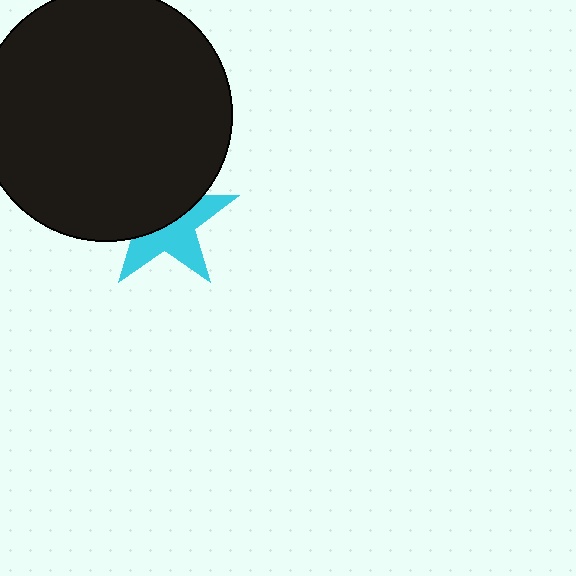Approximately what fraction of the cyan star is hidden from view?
Roughly 51% of the cyan star is hidden behind the black circle.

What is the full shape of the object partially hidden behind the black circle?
The partially hidden object is a cyan star.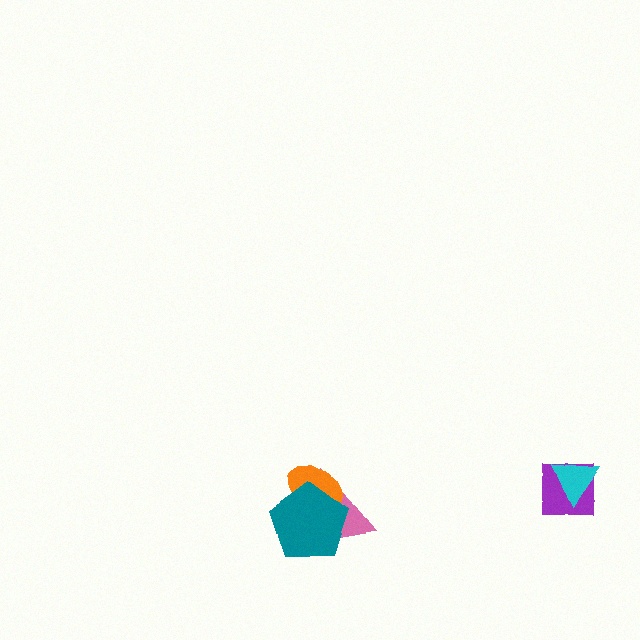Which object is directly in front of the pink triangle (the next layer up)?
The orange ellipse is directly in front of the pink triangle.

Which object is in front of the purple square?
The cyan triangle is in front of the purple square.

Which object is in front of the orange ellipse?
The teal pentagon is in front of the orange ellipse.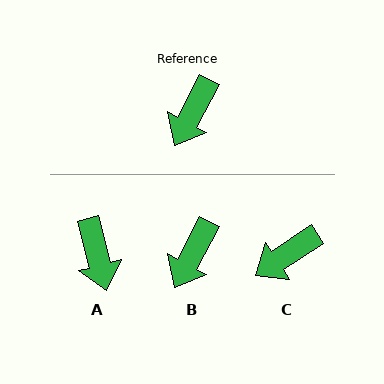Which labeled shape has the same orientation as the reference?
B.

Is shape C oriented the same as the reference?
No, it is off by about 28 degrees.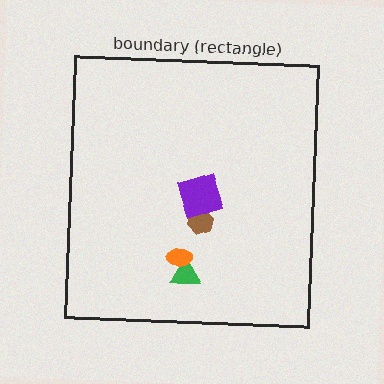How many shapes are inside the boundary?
4 inside, 0 outside.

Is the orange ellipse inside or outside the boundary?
Inside.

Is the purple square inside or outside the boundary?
Inside.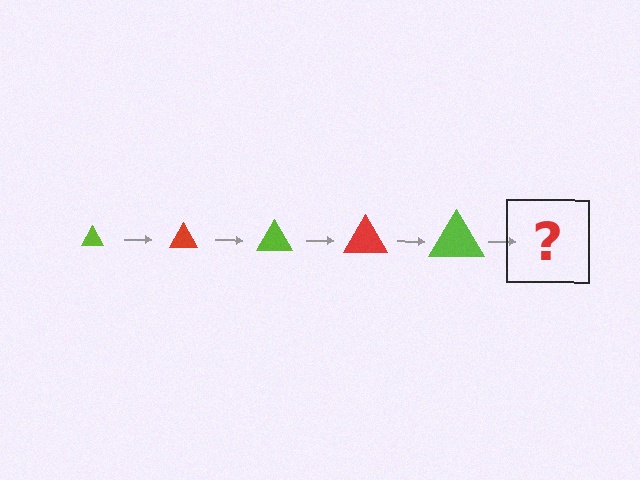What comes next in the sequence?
The next element should be a red triangle, larger than the previous one.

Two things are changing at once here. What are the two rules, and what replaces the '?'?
The two rules are that the triangle grows larger each step and the color cycles through lime and red. The '?' should be a red triangle, larger than the previous one.